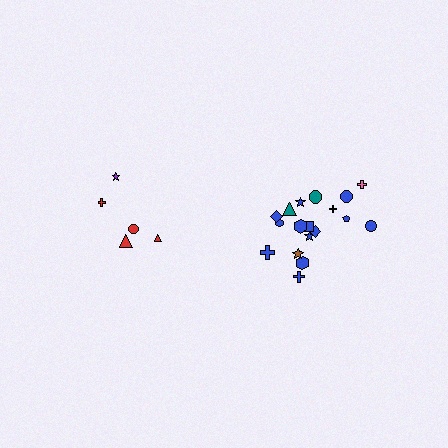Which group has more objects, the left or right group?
The right group.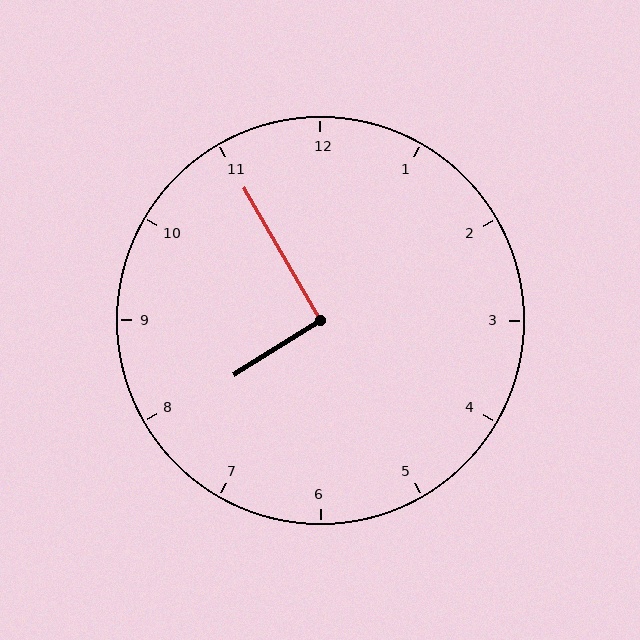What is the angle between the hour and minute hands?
Approximately 92 degrees.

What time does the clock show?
7:55.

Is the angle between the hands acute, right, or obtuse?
It is right.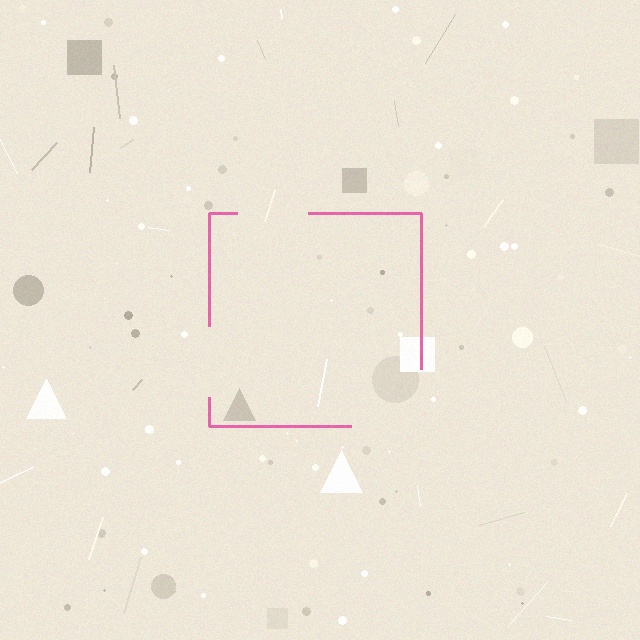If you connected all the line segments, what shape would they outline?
They would outline a square.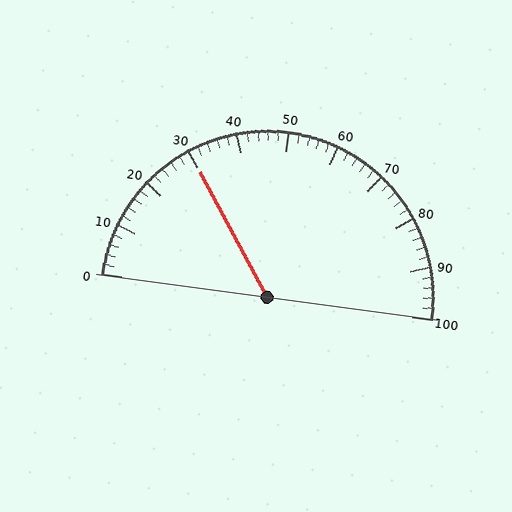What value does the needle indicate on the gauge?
The needle indicates approximately 30.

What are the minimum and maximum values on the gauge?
The gauge ranges from 0 to 100.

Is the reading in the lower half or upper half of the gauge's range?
The reading is in the lower half of the range (0 to 100).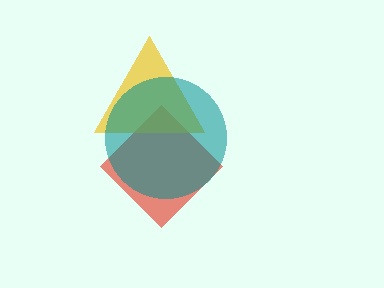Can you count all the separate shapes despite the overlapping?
Yes, there are 3 separate shapes.